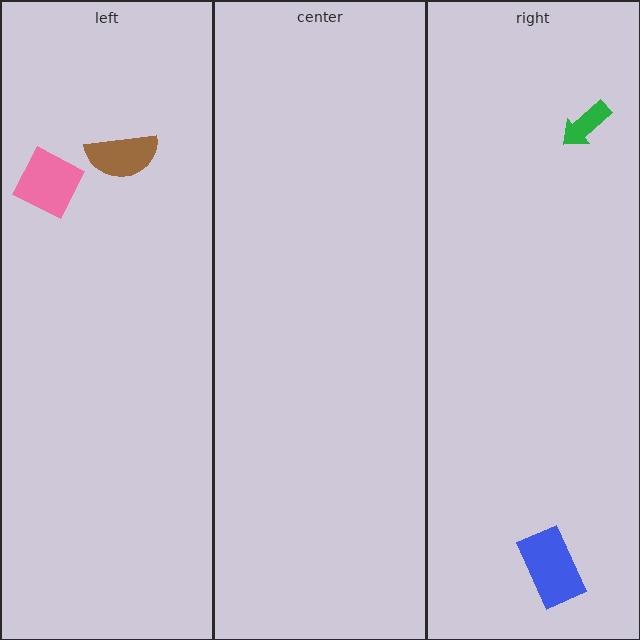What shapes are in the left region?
The brown semicircle, the pink square.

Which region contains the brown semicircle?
The left region.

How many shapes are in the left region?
2.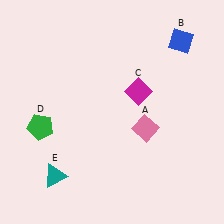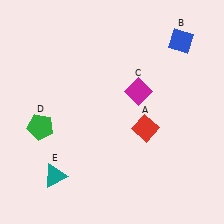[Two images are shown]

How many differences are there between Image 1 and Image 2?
There is 1 difference between the two images.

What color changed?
The diamond (A) changed from pink in Image 1 to red in Image 2.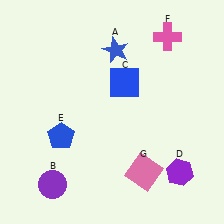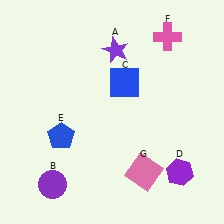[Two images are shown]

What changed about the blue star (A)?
In Image 1, A is blue. In Image 2, it changed to purple.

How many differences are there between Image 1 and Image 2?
There is 1 difference between the two images.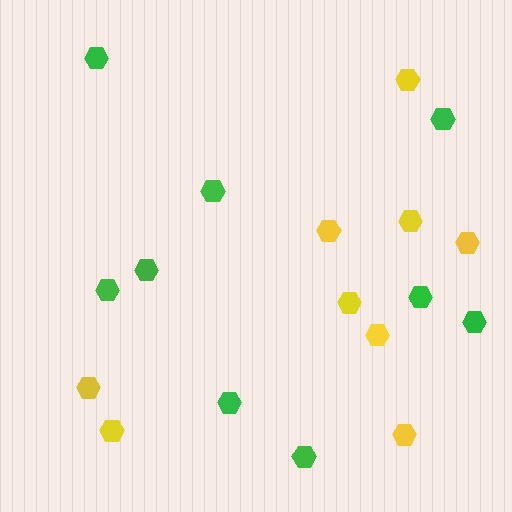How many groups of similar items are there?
There are 2 groups: one group of green hexagons (9) and one group of yellow hexagons (9).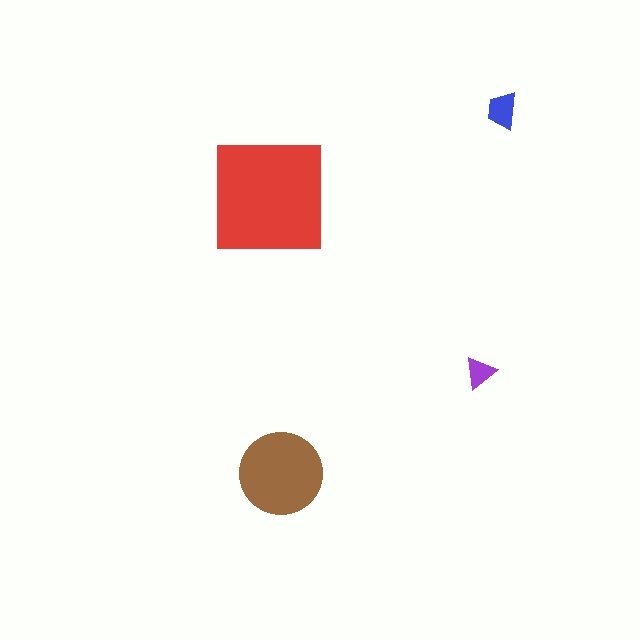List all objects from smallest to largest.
The purple triangle, the blue trapezoid, the brown circle, the red square.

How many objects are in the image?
There are 4 objects in the image.